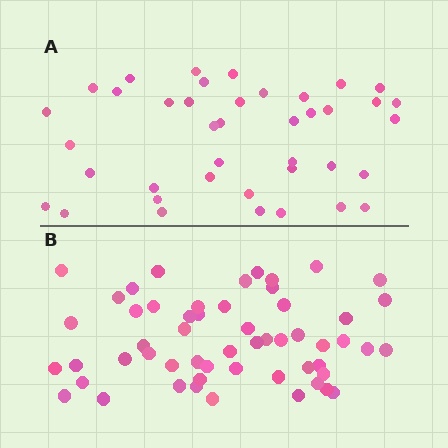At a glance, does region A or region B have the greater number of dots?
Region B (the bottom region) has more dots.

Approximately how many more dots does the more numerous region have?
Region B has approximately 15 more dots than region A.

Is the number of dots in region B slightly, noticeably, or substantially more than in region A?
Region B has noticeably more, but not dramatically so. The ratio is roughly 1.4 to 1.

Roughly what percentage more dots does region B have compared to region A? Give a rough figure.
About 40% more.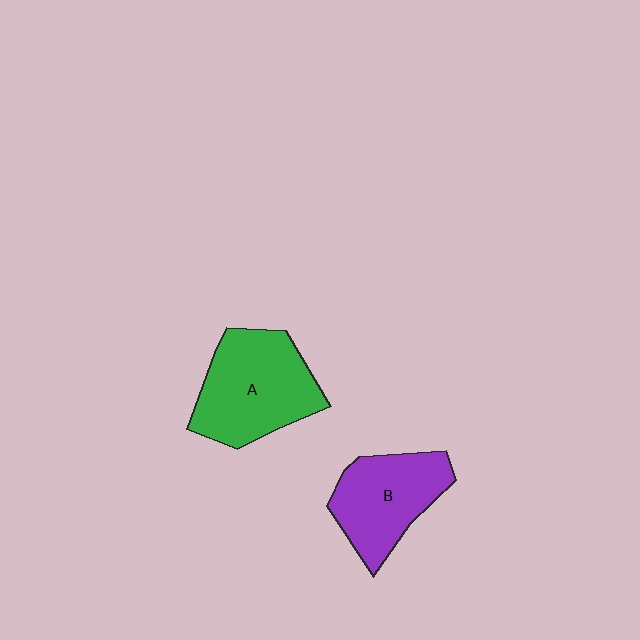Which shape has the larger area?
Shape A (green).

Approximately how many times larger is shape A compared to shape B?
Approximately 1.2 times.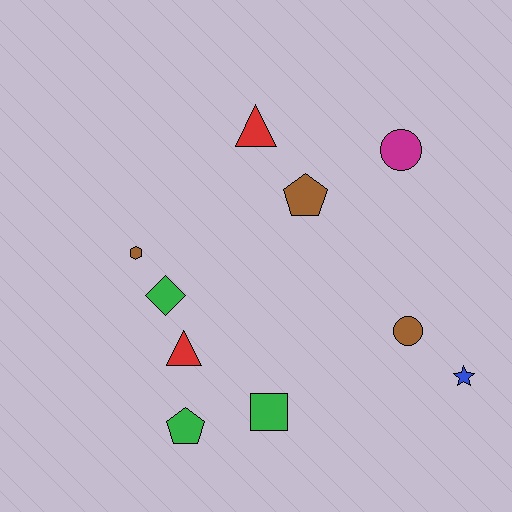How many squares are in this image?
There is 1 square.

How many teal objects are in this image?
There are no teal objects.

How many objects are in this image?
There are 10 objects.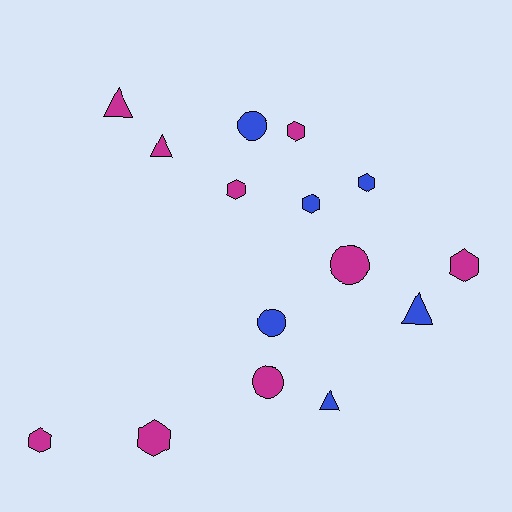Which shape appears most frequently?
Hexagon, with 7 objects.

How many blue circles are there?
There are 2 blue circles.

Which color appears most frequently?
Magenta, with 9 objects.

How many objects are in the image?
There are 15 objects.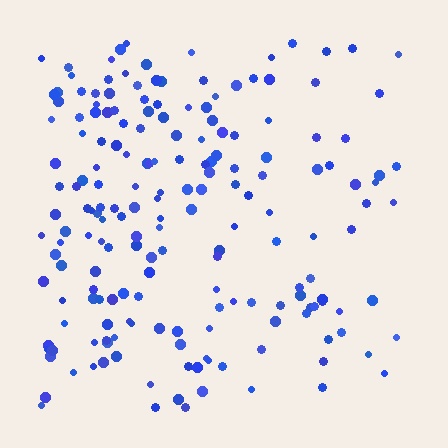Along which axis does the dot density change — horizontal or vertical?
Horizontal.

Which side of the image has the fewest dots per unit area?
The right.